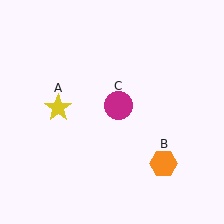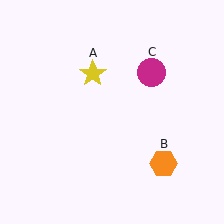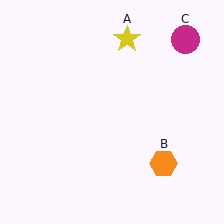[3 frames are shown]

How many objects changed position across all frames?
2 objects changed position: yellow star (object A), magenta circle (object C).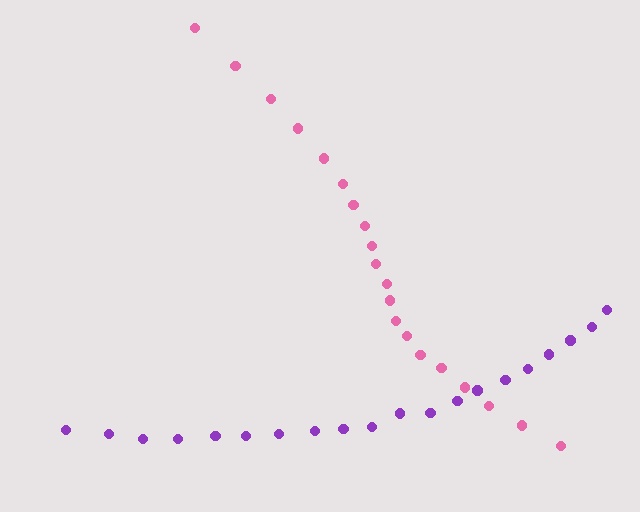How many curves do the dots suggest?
There are 2 distinct paths.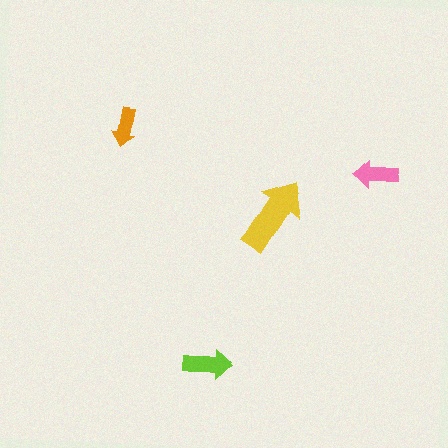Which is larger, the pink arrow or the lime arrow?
The lime one.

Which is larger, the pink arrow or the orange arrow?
The pink one.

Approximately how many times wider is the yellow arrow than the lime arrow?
About 1.5 times wider.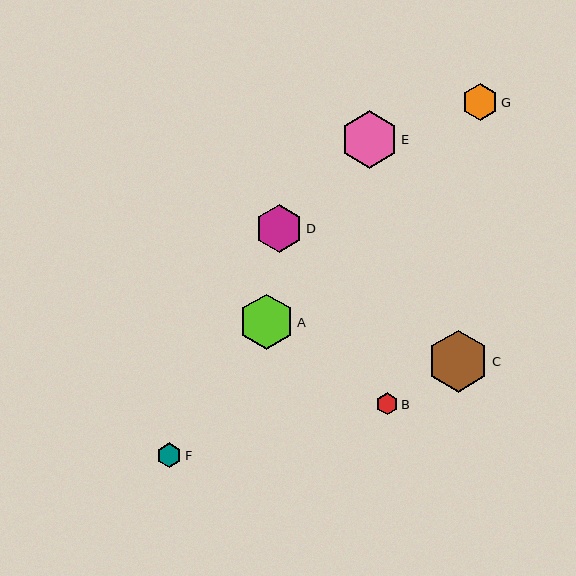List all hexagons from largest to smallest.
From largest to smallest: C, E, A, D, G, F, B.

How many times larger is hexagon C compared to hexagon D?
Hexagon C is approximately 1.3 times the size of hexagon D.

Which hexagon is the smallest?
Hexagon B is the smallest with a size of approximately 22 pixels.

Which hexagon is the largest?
Hexagon C is the largest with a size of approximately 62 pixels.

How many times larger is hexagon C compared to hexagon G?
Hexagon C is approximately 1.7 times the size of hexagon G.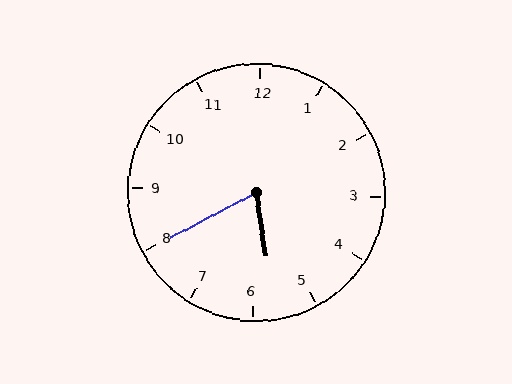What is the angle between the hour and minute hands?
Approximately 70 degrees.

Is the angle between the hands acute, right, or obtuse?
It is acute.